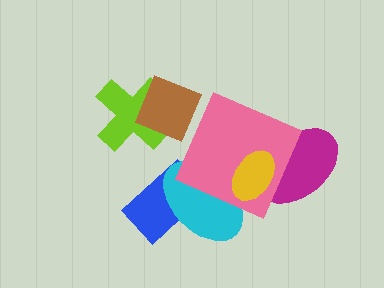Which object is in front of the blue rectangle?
The cyan ellipse is in front of the blue rectangle.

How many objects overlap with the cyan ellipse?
3 objects overlap with the cyan ellipse.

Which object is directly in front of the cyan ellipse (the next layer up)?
The pink square is directly in front of the cyan ellipse.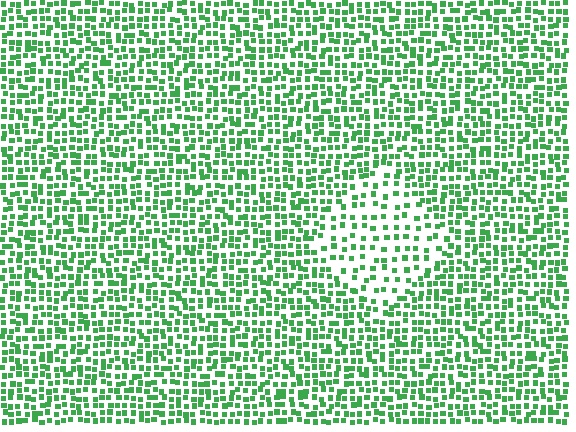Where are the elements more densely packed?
The elements are more densely packed outside the diamond boundary.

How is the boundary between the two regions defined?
The boundary is defined by a change in element density (approximately 1.9x ratio). All elements are the same color, size, and shape.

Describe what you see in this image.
The image contains small green elements arranged at two different densities. A diamond-shaped region is visible where the elements are less densely packed than the surrounding area.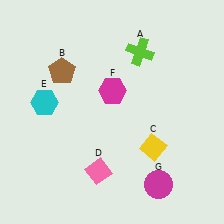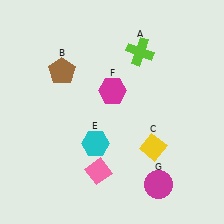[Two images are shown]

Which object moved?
The cyan hexagon (E) moved right.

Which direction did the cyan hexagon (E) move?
The cyan hexagon (E) moved right.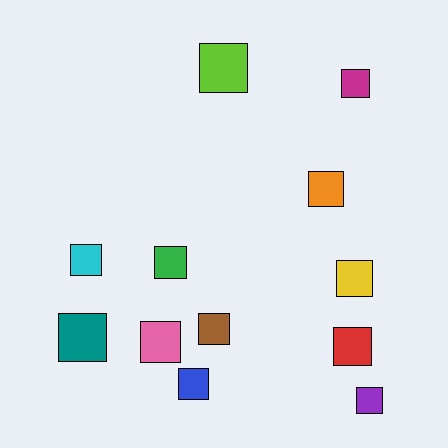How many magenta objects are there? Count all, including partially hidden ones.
There is 1 magenta object.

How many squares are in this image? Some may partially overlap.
There are 12 squares.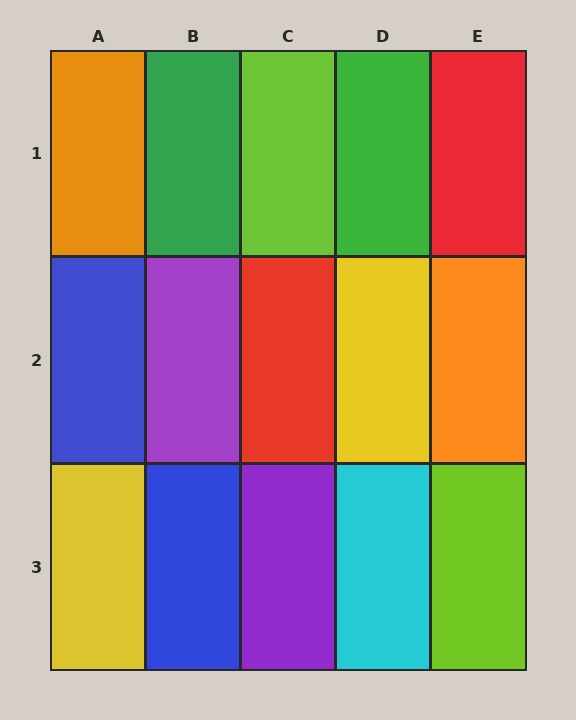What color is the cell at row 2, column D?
Yellow.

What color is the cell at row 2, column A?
Blue.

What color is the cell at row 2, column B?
Purple.